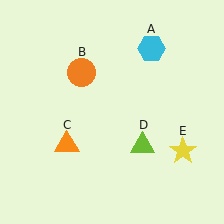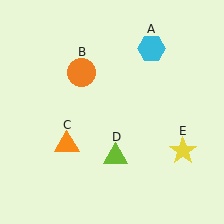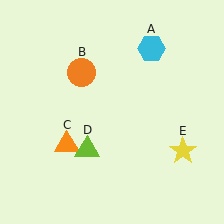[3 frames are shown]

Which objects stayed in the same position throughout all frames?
Cyan hexagon (object A) and orange circle (object B) and orange triangle (object C) and yellow star (object E) remained stationary.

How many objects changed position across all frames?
1 object changed position: lime triangle (object D).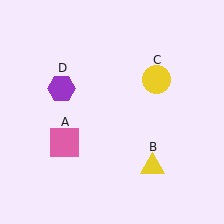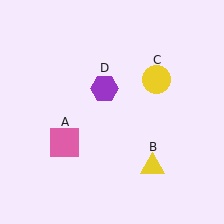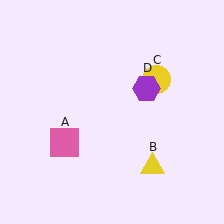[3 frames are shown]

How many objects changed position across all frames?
1 object changed position: purple hexagon (object D).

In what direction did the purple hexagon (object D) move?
The purple hexagon (object D) moved right.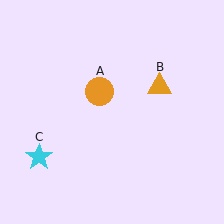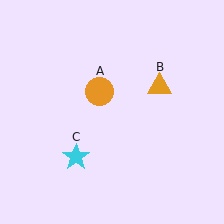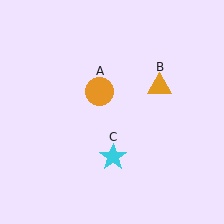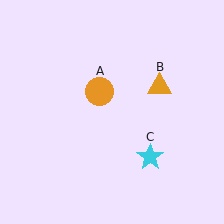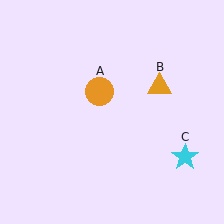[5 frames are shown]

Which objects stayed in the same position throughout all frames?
Orange circle (object A) and orange triangle (object B) remained stationary.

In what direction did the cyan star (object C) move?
The cyan star (object C) moved right.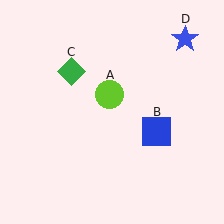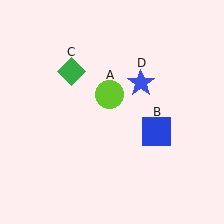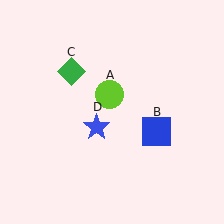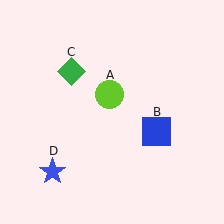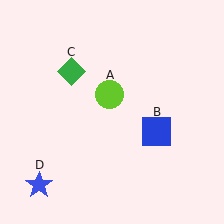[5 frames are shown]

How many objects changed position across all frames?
1 object changed position: blue star (object D).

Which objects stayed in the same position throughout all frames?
Lime circle (object A) and blue square (object B) and green diamond (object C) remained stationary.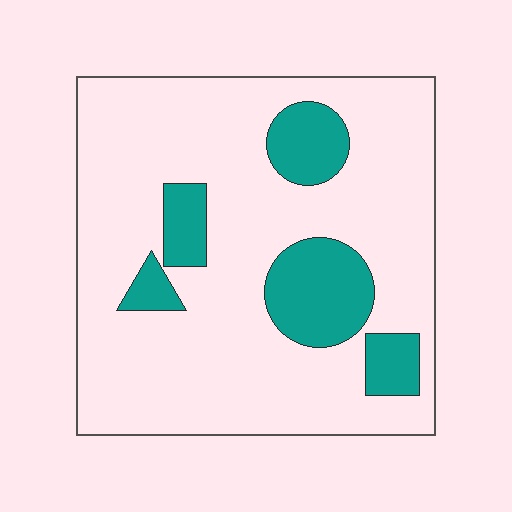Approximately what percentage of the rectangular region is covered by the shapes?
Approximately 20%.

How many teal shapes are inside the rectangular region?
5.